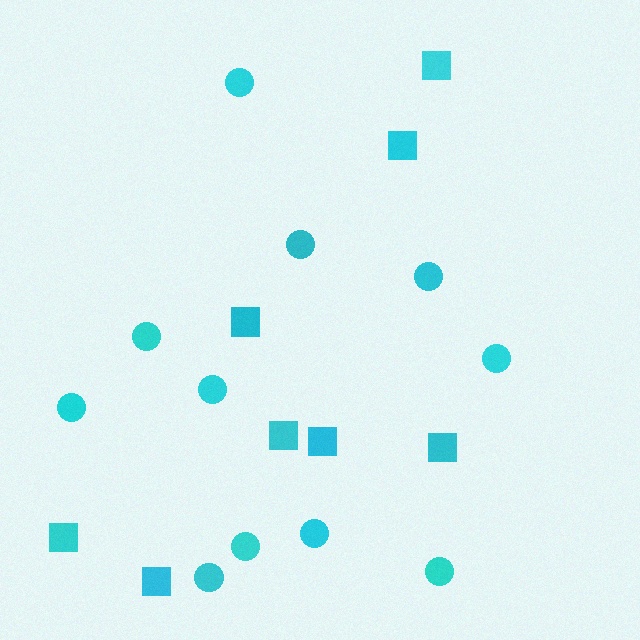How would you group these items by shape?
There are 2 groups: one group of squares (8) and one group of circles (11).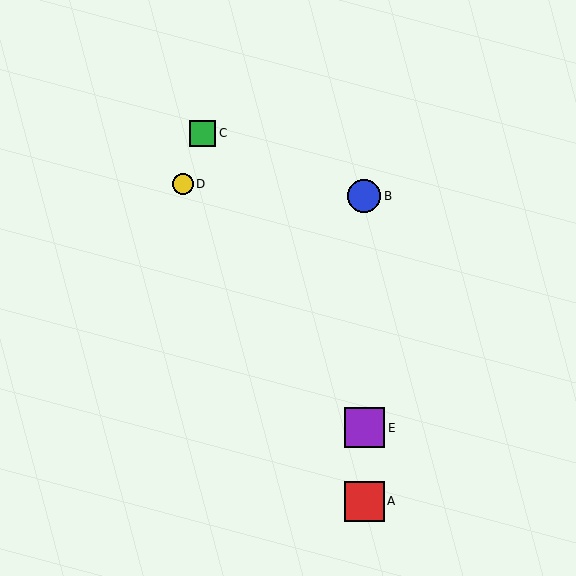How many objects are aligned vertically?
3 objects (A, B, E) are aligned vertically.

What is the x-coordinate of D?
Object D is at x≈183.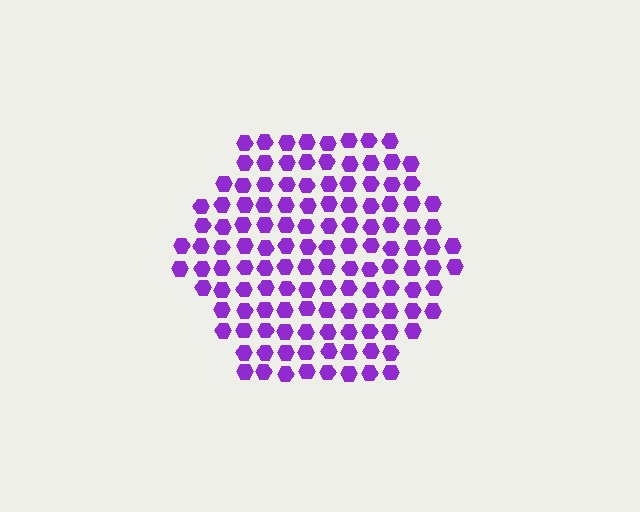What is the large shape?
The large shape is a hexagon.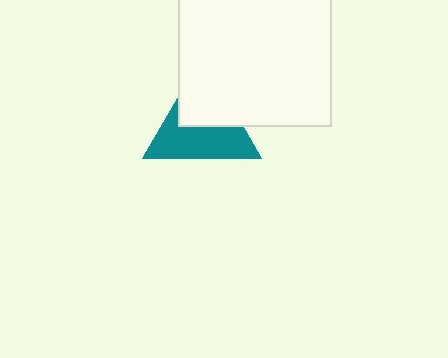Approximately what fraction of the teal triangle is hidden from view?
Roughly 44% of the teal triangle is hidden behind the white square.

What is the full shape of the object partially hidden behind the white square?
The partially hidden object is a teal triangle.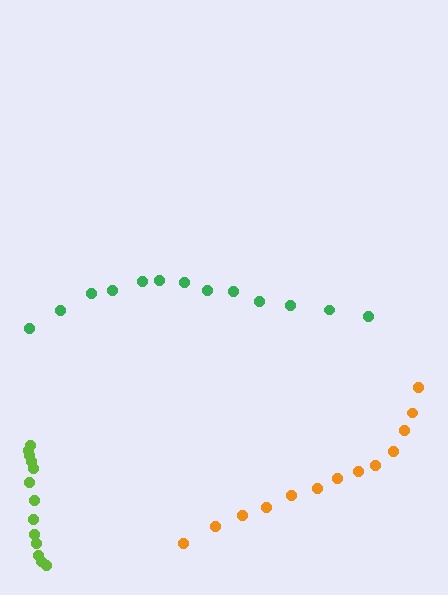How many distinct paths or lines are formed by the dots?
There are 3 distinct paths.